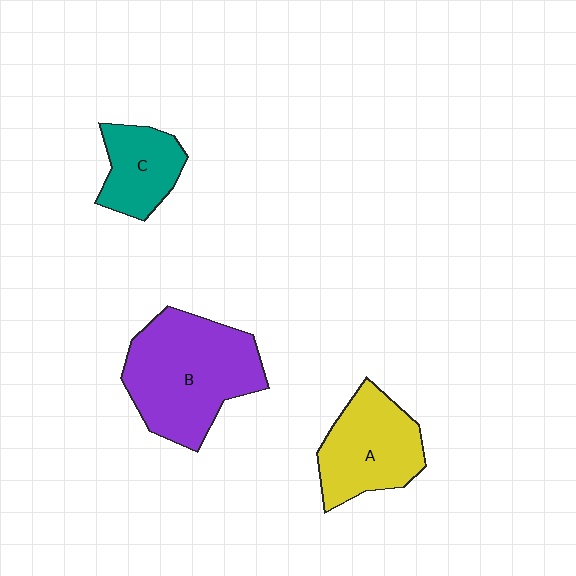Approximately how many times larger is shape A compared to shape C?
Approximately 1.5 times.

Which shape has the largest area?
Shape B (purple).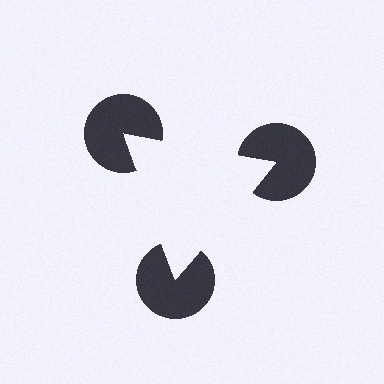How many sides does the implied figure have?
3 sides.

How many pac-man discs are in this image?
There are 3 — one at each vertex of the illusory triangle.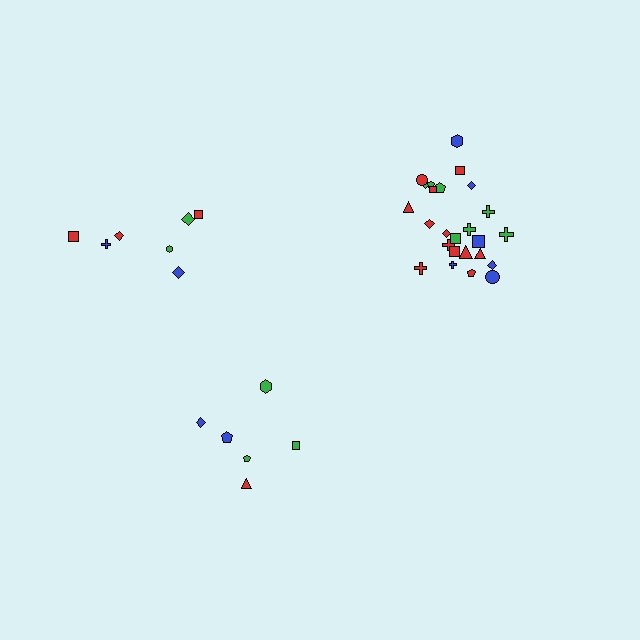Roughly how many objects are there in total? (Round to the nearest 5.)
Roughly 40 objects in total.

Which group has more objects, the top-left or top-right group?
The top-right group.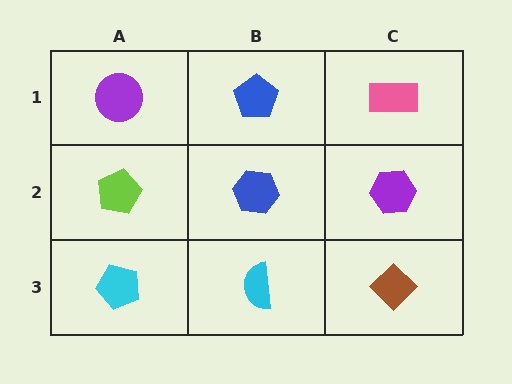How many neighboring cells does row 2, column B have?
4.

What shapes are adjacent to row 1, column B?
A blue hexagon (row 2, column B), a purple circle (row 1, column A), a pink rectangle (row 1, column C).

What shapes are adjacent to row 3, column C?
A purple hexagon (row 2, column C), a cyan semicircle (row 3, column B).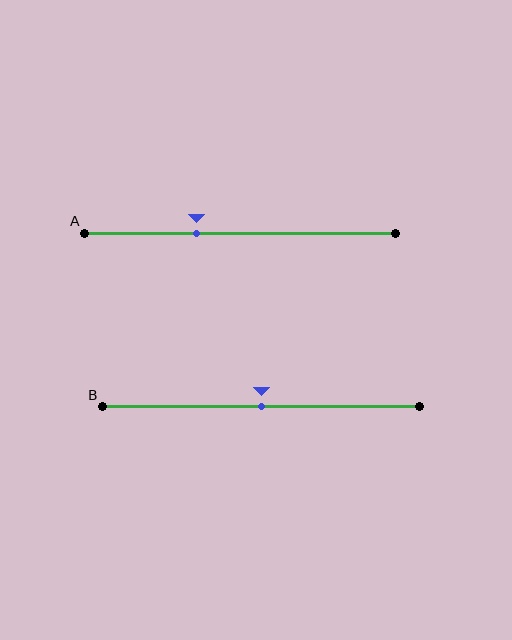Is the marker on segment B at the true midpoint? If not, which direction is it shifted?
Yes, the marker on segment B is at the true midpoint.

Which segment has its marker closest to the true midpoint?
Segment B has its marker closest to the true midpoint.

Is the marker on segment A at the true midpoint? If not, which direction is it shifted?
No, the marker on segment A is shifted to the left by about 14% of the segment length.